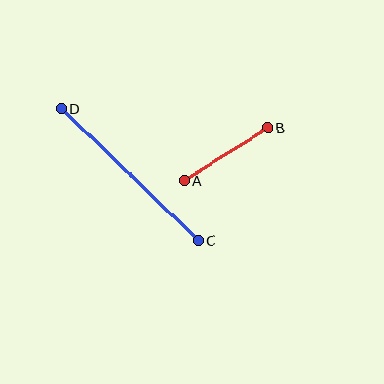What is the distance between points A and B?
The distance is approximately 100 pixels.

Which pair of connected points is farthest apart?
Points C and D are farthest apart.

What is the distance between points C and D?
The distance is approximately 190 pixels.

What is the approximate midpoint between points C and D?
The midpoint is at approximately (130, 175) pixels.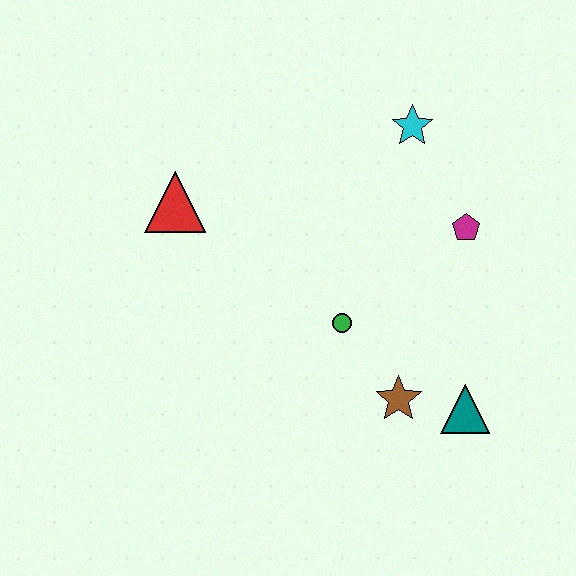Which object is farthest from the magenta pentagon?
The red triangle is farthest from the magenta pentagon.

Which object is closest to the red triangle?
The green circle is closest to the red triangle.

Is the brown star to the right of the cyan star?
No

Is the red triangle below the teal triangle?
No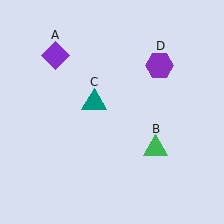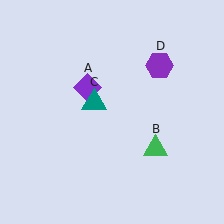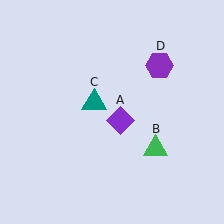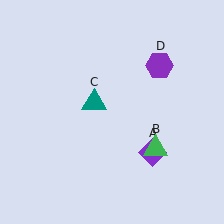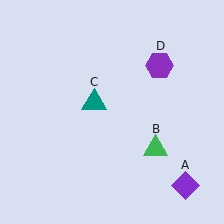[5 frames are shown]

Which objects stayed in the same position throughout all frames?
Green triangle (object B) and teal triangle (object C) and purple hexagon (object D) remained stationary.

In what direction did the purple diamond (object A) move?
The purple diamond (object A) moved down and to the right.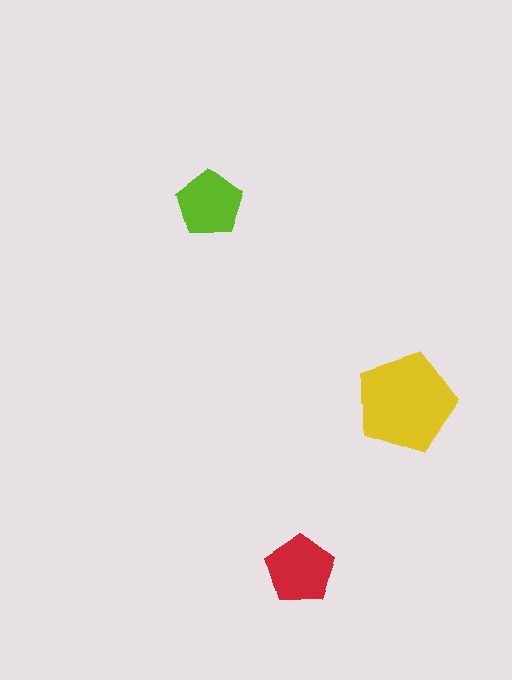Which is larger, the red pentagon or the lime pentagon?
The red one.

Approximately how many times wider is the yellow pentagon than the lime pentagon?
About 1.5 times wider.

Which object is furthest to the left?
The lime pentagon is leftmost.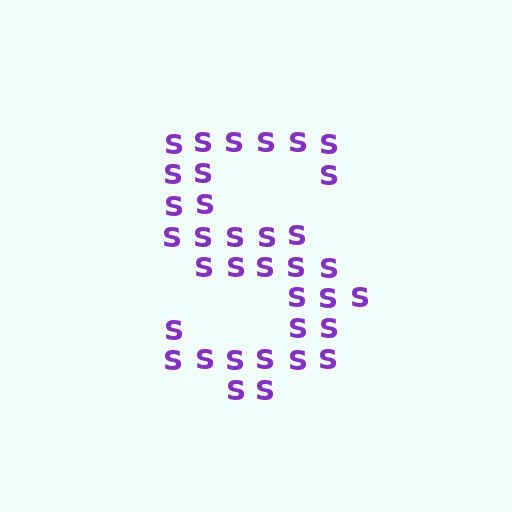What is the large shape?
The large shape is the letter S.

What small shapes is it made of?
It is made of small letter S's.